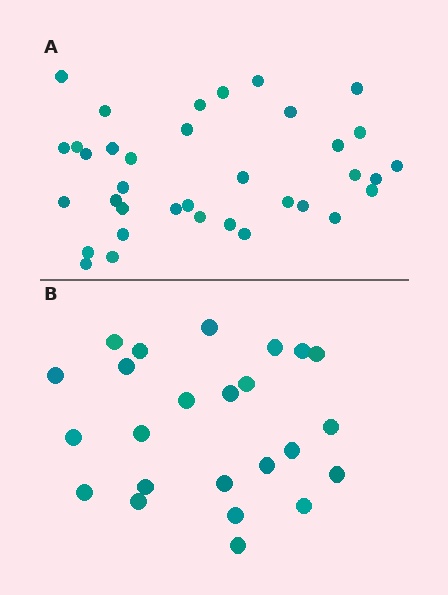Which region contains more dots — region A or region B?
Region A (the top region) has more dots.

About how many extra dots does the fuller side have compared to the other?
Region A has roughly 12 or so more dots than region B.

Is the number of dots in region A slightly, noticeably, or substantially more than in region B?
Region A has substantially more. The ratio is roughly 1.5 to 1.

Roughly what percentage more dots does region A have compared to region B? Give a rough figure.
About 50% more.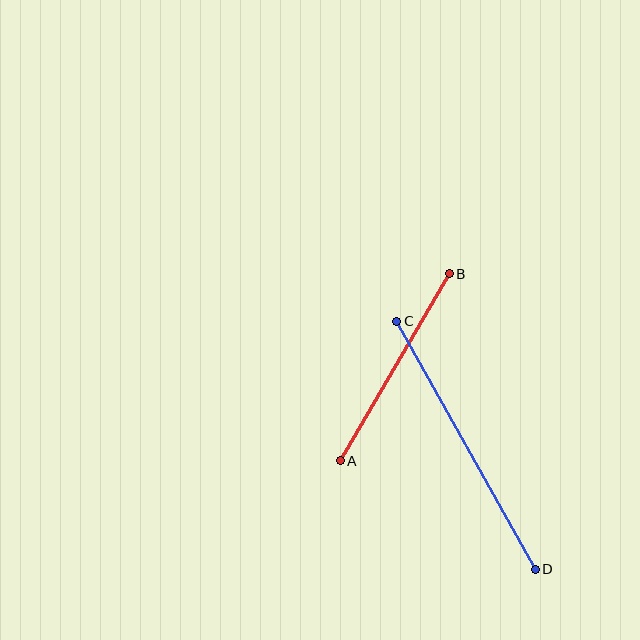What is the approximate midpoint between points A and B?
The midpoint is at approximately (395, 367) pixels.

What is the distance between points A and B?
The distance is approximately 216 pixels.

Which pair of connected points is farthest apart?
Points C and D are farthest apart.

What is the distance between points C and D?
The distance is approximately 284 pixels.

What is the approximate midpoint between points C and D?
The midpoint is at approximately (466, 445) pixels.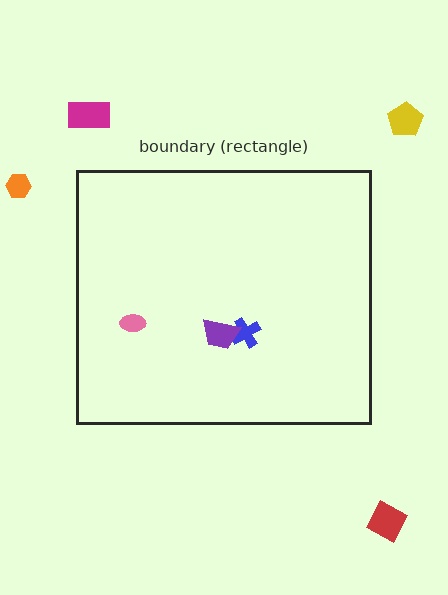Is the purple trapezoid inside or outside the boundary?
Inside.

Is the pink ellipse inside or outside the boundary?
Inside.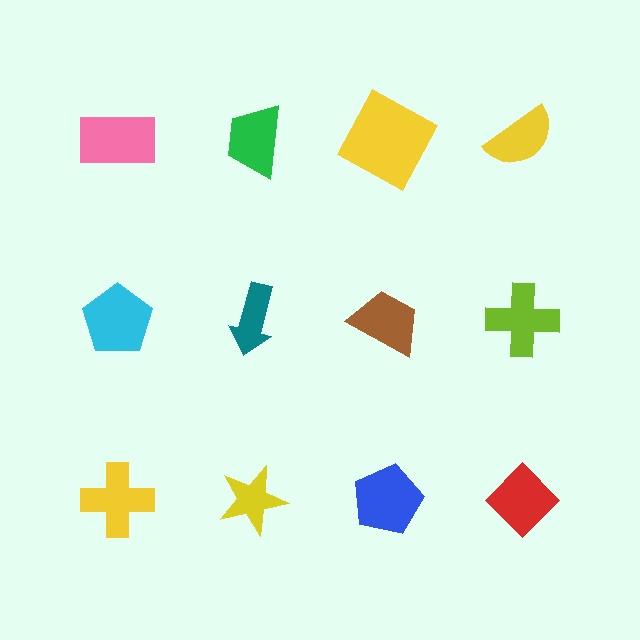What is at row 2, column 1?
A cyan pentagon.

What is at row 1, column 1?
A pink rectangle.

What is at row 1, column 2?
A green trapezoid.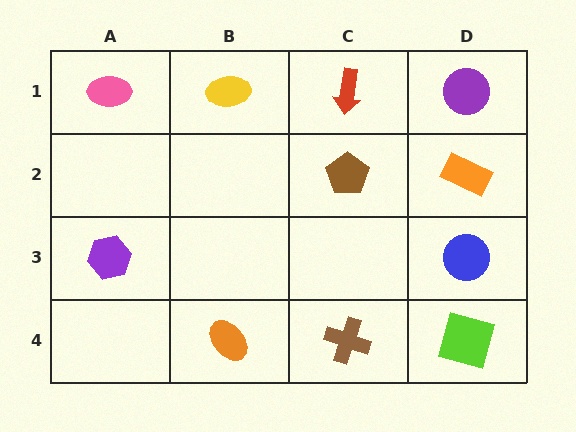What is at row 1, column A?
A pink ellipse.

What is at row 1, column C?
A red arrow.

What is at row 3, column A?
A purple hexagon.